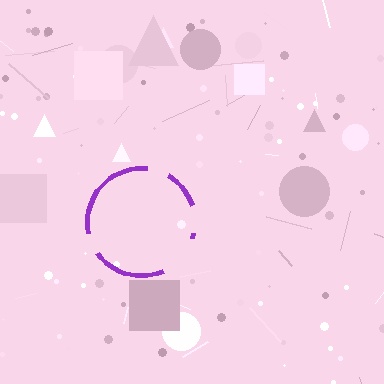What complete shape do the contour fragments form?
The contour fragments form a circle.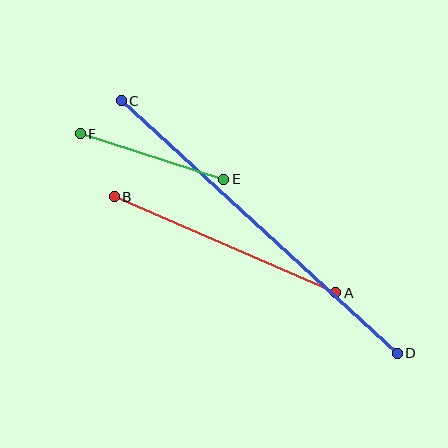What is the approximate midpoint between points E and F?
The midpoint is at approximately (152, 156) pixels.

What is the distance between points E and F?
The distance is approximately 151 pixels.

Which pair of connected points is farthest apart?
Points C and D are farthest apart.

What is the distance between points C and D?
The distance is approximately 374 pixels.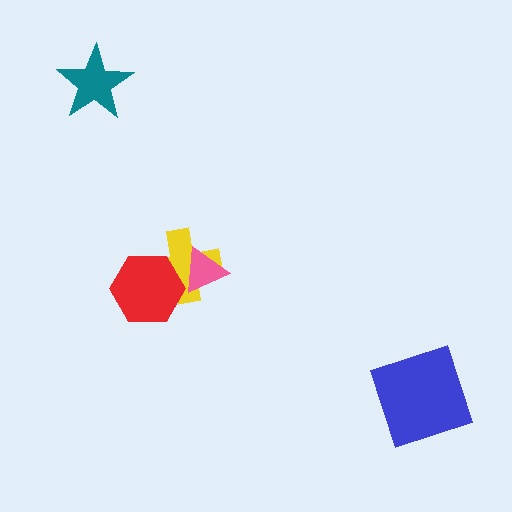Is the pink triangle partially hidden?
No, no other shape covers it.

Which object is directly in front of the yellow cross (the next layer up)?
The pink triangle is directly in front of the yellow cross.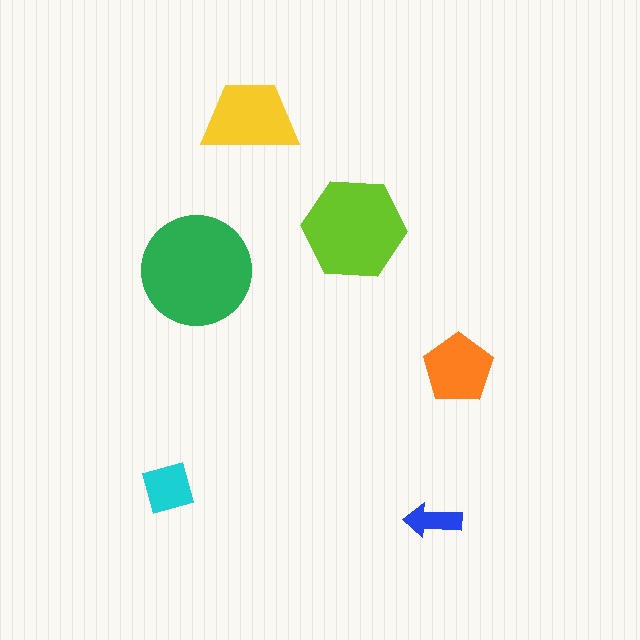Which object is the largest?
The green circle.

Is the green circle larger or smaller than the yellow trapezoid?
Larger.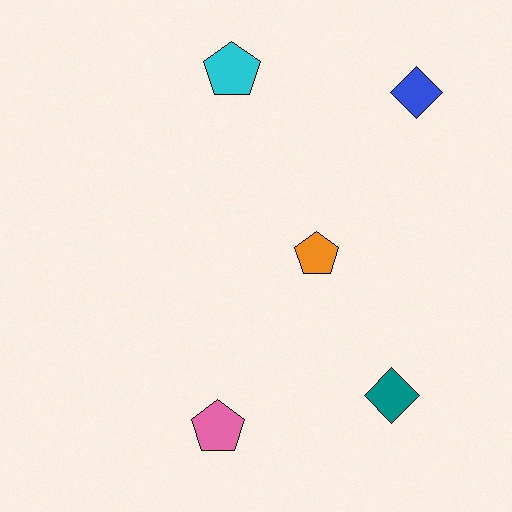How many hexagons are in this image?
There are no hexagons.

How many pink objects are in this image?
There is 1 pink object.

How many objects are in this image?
There are 5 objects.